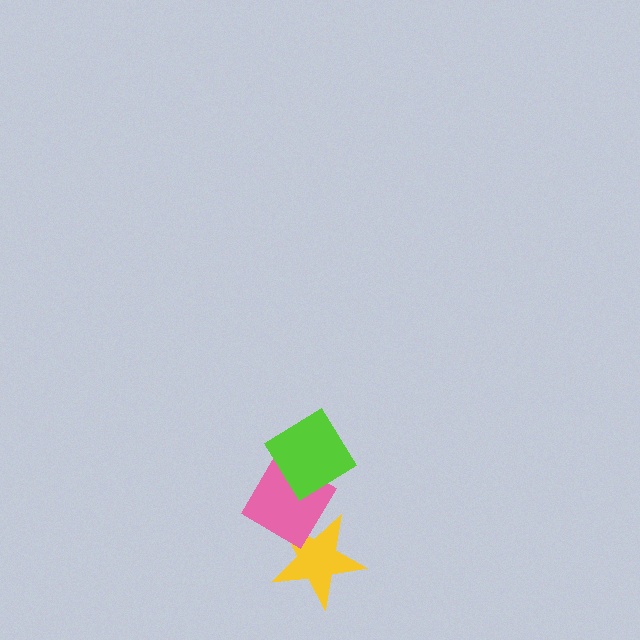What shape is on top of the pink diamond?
The lime diamond is on top of the pink diamond.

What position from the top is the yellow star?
The yellow star is 3rd from the top.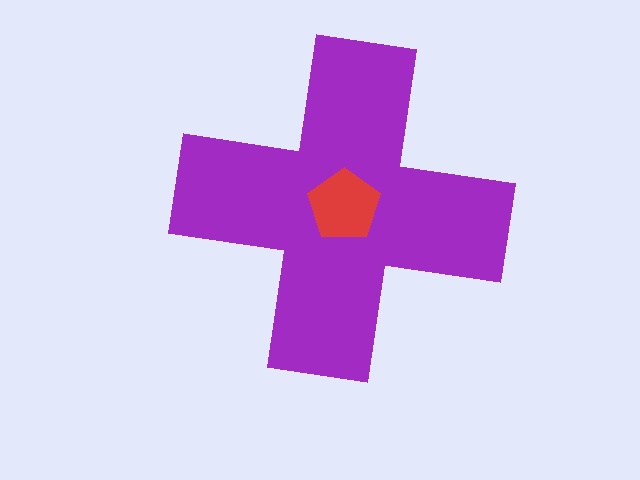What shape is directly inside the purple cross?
The red pentagon.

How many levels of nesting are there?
2.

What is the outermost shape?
The purple cross.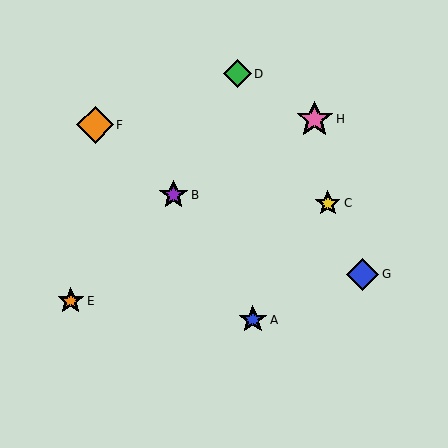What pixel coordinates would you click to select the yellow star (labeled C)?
Click at (328, 203) to select the yellow star C.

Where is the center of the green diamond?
The center of the green diamond is at (238, 74).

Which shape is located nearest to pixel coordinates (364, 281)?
The blue diamond (labeled G) at (363, 274) is nearest to that location.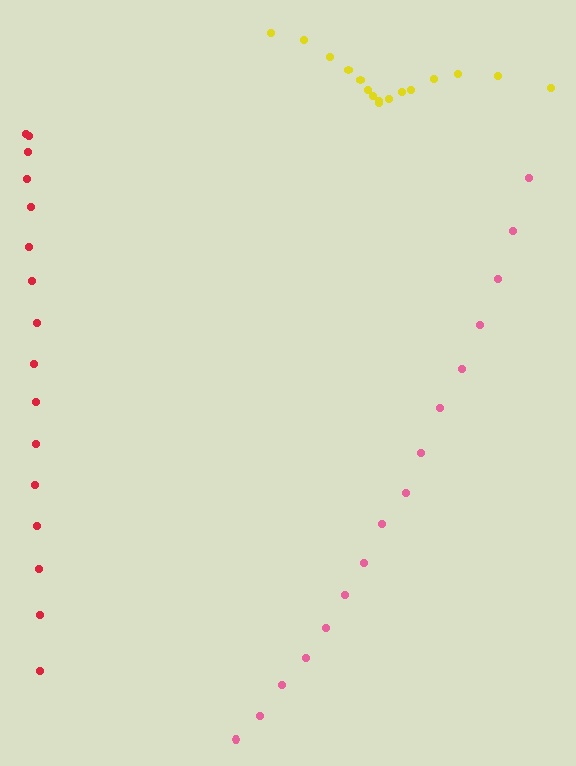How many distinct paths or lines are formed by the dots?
There are 3 distinct paths.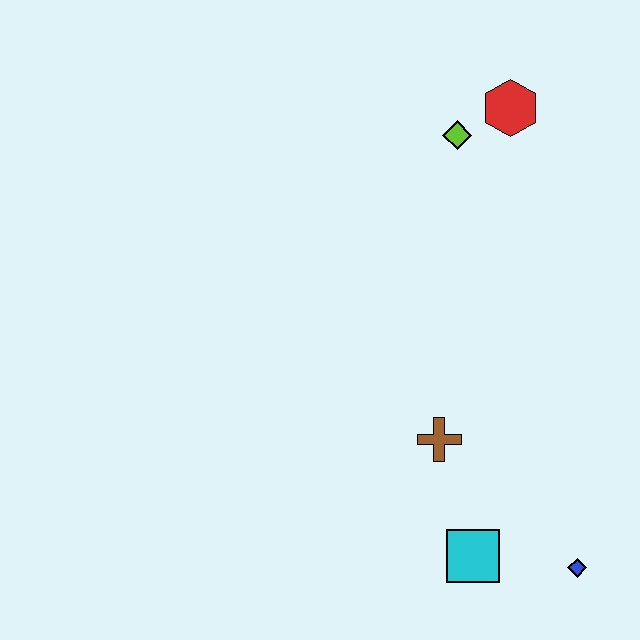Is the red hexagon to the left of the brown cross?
No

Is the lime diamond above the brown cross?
Yes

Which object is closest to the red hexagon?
The lime diamond is closest to the red hexagon.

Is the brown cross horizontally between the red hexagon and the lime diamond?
No